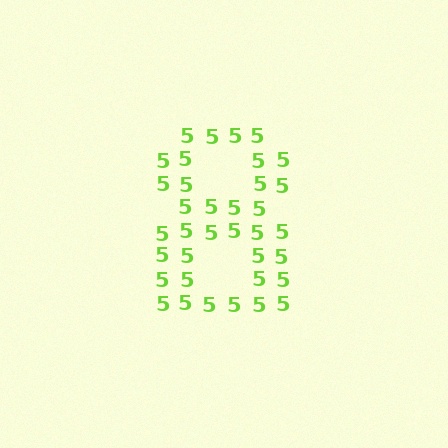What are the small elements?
The small elements are digit 5's.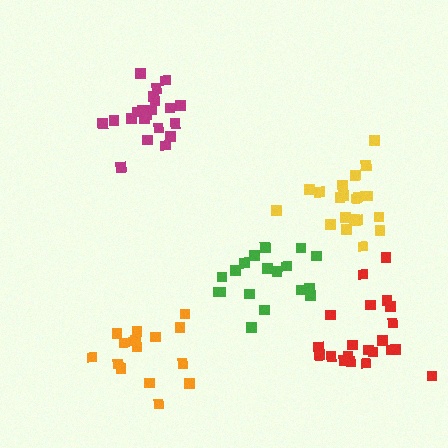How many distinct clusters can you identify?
There are 5 distinct clusters.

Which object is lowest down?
The orange cluster is bottommost.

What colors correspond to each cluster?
The clusters are colored: red, magenta, orange, yellow, green.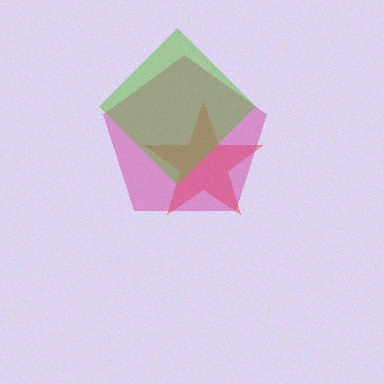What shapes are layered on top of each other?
The layered shapes are: a red star, a magenta pentagon, a lime diamond.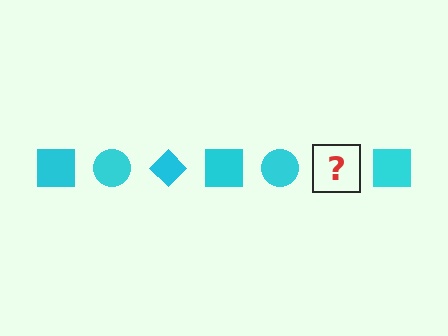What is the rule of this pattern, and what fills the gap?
The rule is that the pattern cycles through square, circle, diamond shapes in cyan. The gap should be filled with a cyan diamond.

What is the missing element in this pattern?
The missing element is a cyan diamond.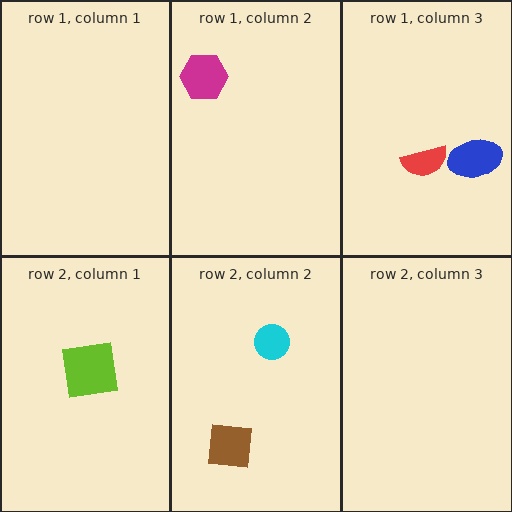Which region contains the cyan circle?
The row 2, column 2 region.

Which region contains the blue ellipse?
The row 1, column 3 region.